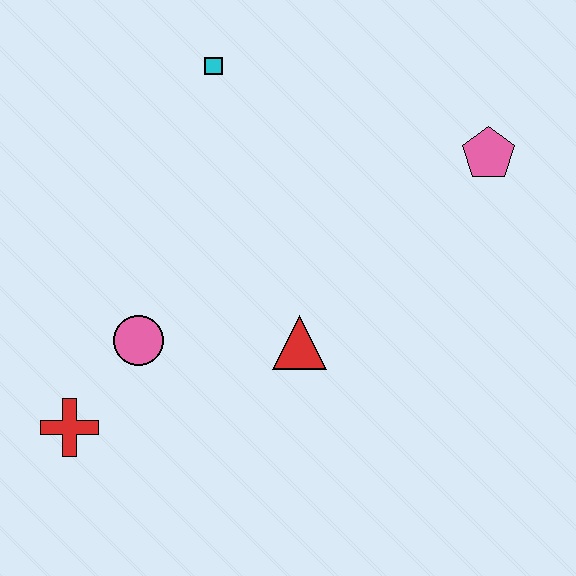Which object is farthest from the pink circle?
The pink pentagon is farthest from the pink circle.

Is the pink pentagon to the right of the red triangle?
Yes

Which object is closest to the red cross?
The pink circle is closest to the red cross.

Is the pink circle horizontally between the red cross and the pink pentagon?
Yes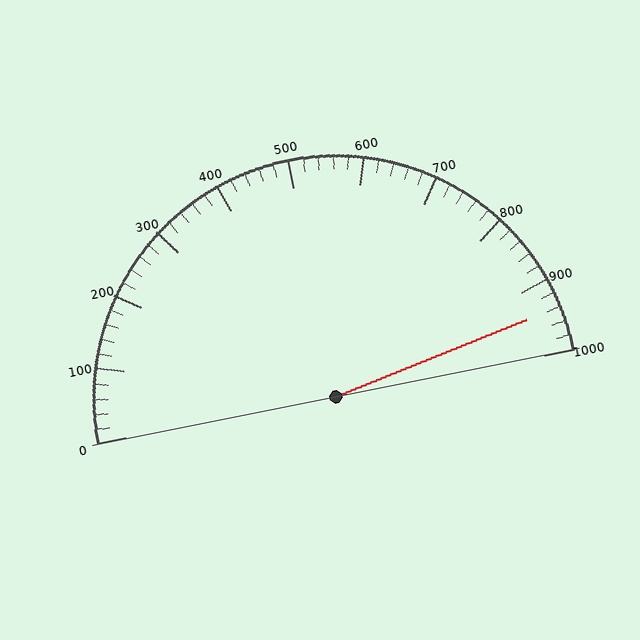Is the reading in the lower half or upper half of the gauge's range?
The reading is in the upper half of the range (0 to 1000).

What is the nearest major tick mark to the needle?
The nearest major tick mark is 900.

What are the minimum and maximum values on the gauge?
The gauge ranges from 0 to 1000.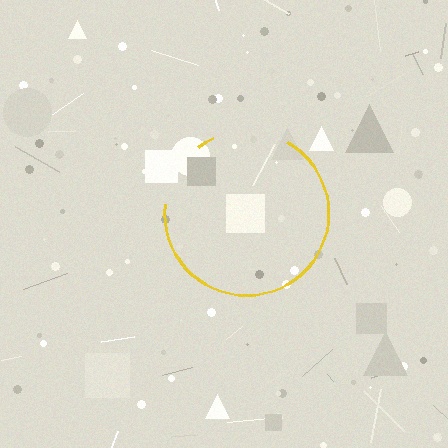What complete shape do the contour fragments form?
The contour fragments form a circle.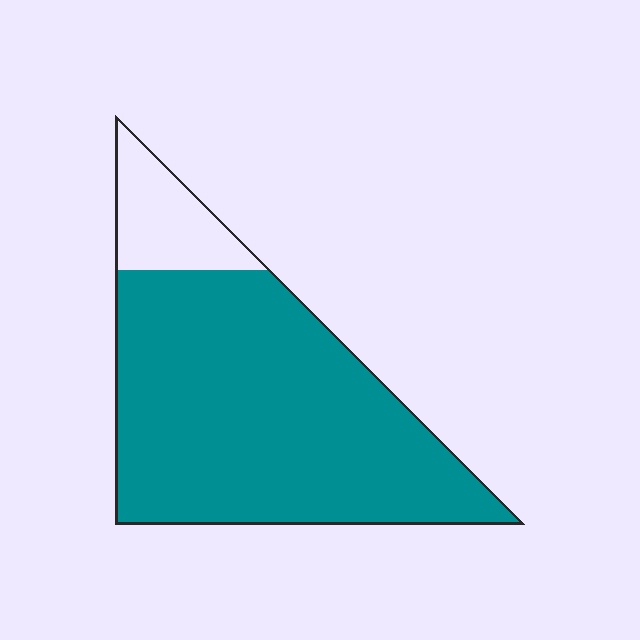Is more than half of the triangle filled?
Yes.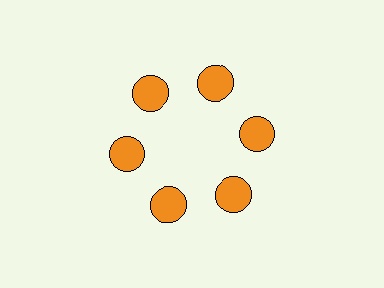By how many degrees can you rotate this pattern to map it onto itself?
The pattern maps onto itself every 60 degrees of rotation.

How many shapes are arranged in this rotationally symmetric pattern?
There are 6 shapes, arranged in 6 groups of 1.